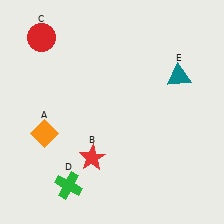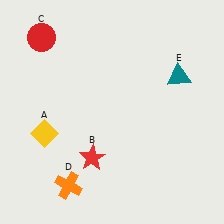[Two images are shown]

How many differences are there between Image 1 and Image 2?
There are 2 differences between the two images.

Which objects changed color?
A changed from orange to yellow. D changed from green to orange.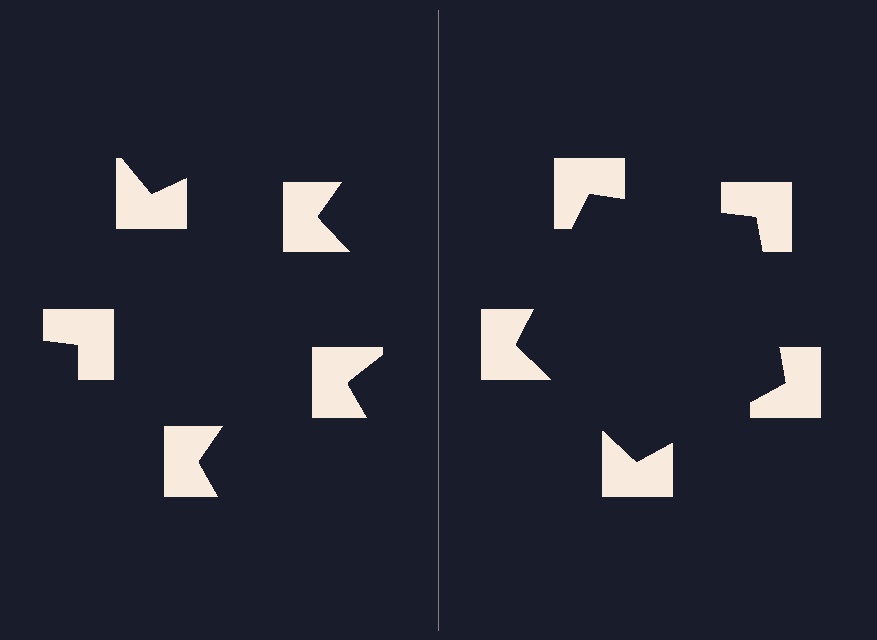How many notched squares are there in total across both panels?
10 — 5 on each side.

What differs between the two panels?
The notched squares are positioned identically on both sides; only the wedge orientations differ. On the right they align to a pentagon; on the left they are misaligned.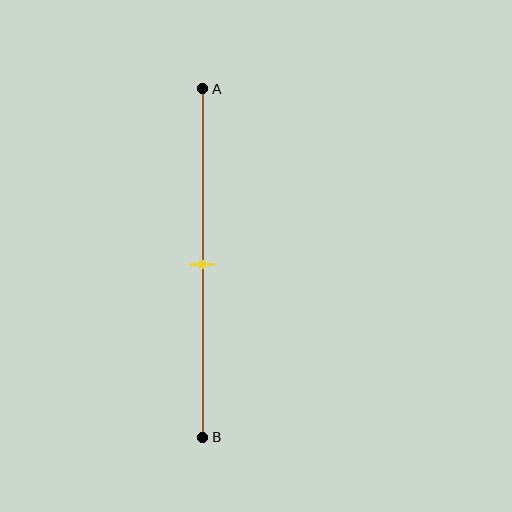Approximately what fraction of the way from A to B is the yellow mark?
The yellow mark is approximately 50% of the way from A to B.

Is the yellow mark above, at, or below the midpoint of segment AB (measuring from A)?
The yellow mark is approximately at the midpoint of segment AB.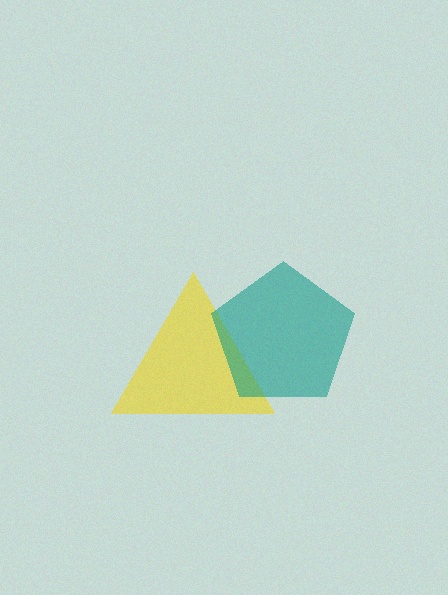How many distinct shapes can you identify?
There are 2 distinct shapes: a yellow triangle, a teal pentagon.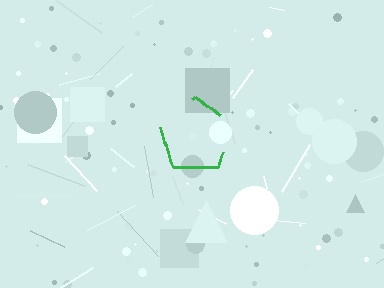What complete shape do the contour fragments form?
The contour fragments form a pentagon.